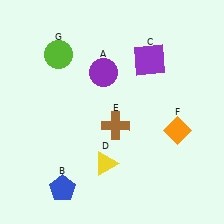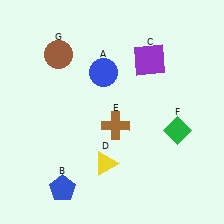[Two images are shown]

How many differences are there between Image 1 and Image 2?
There are 3 differences between the two images.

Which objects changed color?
A changed from purple to blue. F changed from orange to green. G changed from lime to brown.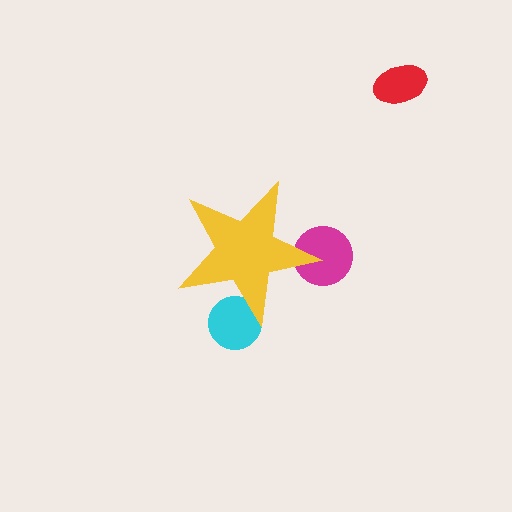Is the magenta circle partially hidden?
Yes, the magenta circle is partially hidden behind the yellow star.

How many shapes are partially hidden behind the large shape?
2 shapes are partially hidden.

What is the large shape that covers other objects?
A yellow star.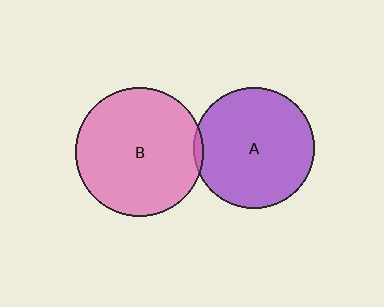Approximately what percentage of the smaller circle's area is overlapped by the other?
Approximately 5%.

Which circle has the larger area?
Circle B (pink).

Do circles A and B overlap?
Yes.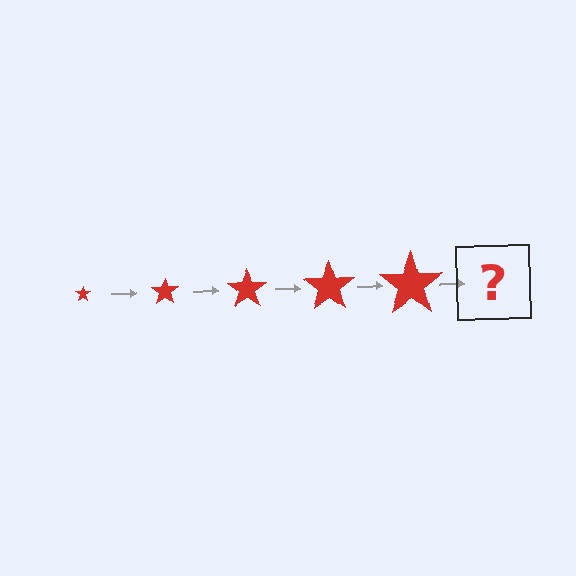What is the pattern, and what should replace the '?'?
The pattern is that the star gets progressively larger each step. The '?' should be a red star, larger than the previous one.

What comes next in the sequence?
The next element should be a red star, larger than the previous one.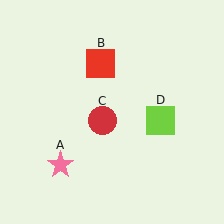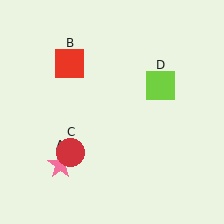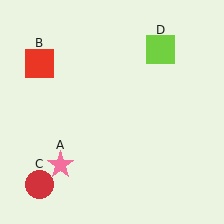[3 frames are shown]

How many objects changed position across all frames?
3 objects changed position: red square (object B), red circle (object C), lime square (object D).